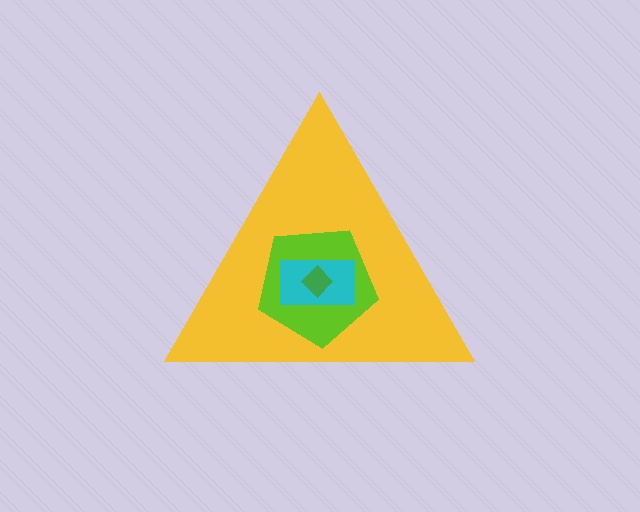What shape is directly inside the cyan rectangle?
The green diamond.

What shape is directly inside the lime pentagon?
The cyan rectangle.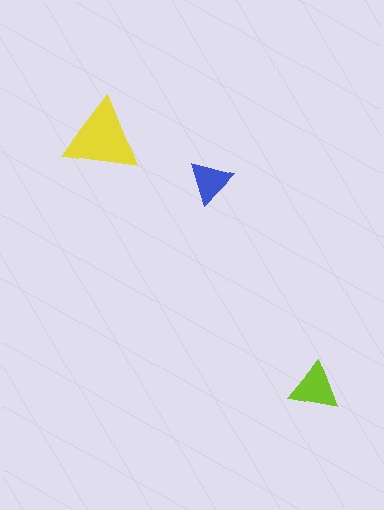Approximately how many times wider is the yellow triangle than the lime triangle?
About 1.5 times wider.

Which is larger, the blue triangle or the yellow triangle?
The yellow one.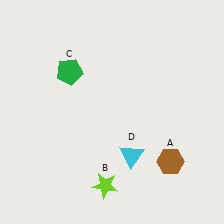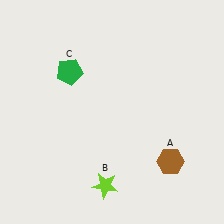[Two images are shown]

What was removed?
The cyan triangle (D) was removed in Image 2.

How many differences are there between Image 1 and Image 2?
There is 1 difference between the two images.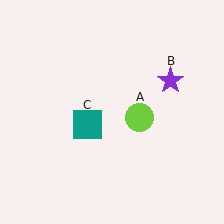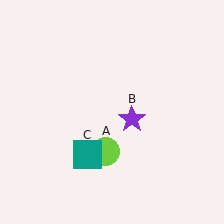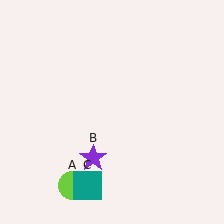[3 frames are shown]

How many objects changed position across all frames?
3 objects changed position: lime circle (object A), purple star (object B), teal square (object C).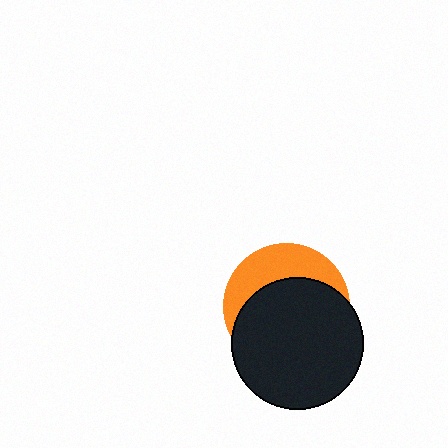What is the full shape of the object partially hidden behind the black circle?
The partially hidden object is an orange circle.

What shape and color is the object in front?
The object in front is a black circle.